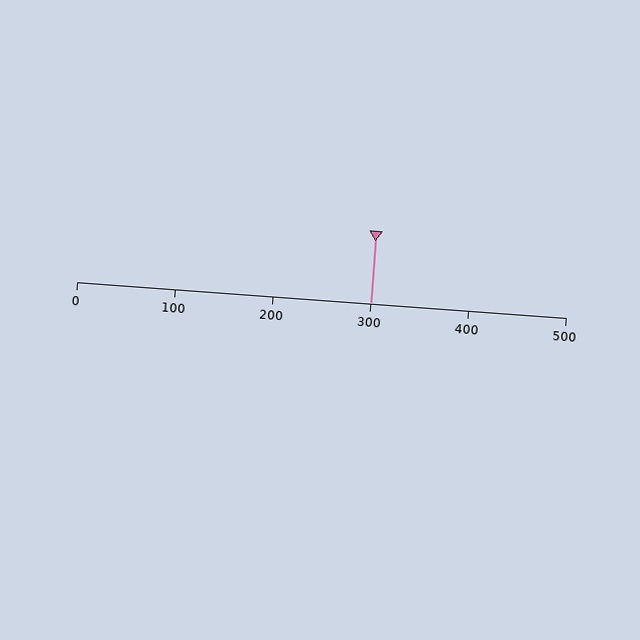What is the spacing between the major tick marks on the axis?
The major ticks are spaced 100 apart.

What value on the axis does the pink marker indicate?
The marker indicates approximately 300.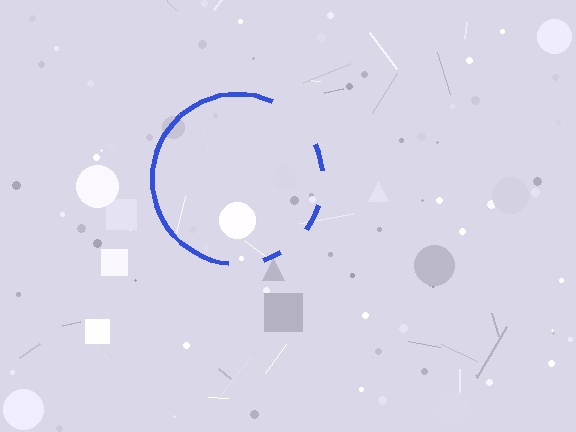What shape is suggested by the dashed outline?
The dashed outline suggests a circle.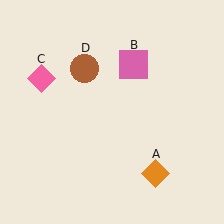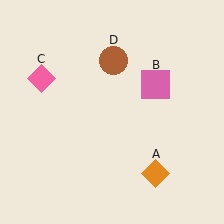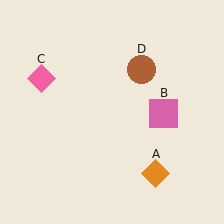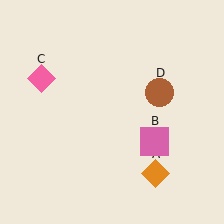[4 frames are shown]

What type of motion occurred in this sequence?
The pink square (object B), brown circle (object D) rotated clockwise around the center of the scene.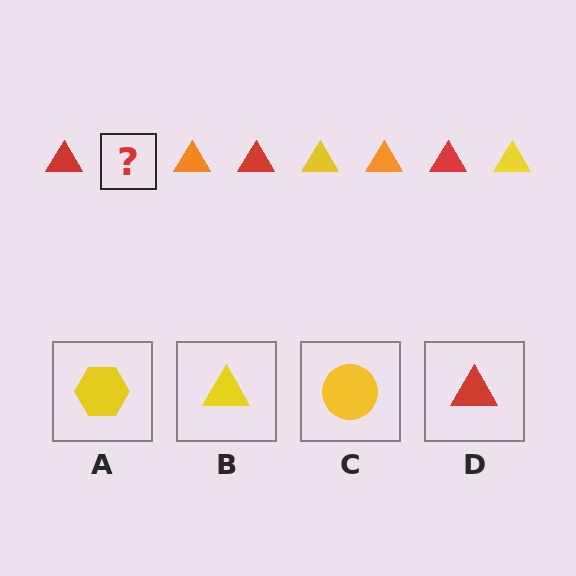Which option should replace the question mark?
Option B.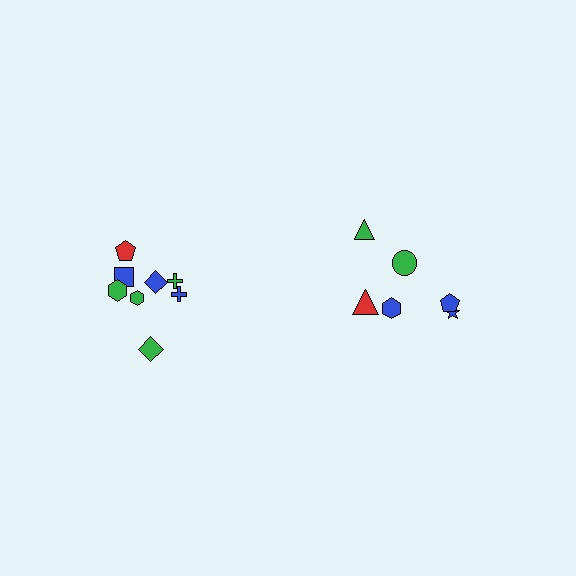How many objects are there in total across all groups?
There are 14 objects.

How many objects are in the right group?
There are 6 objects.